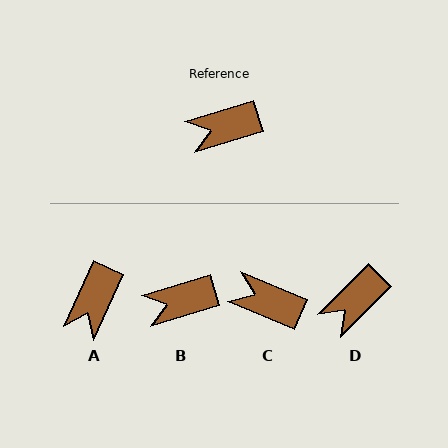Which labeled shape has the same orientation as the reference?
B.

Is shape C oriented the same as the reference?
No, it is off by about 39 degrees.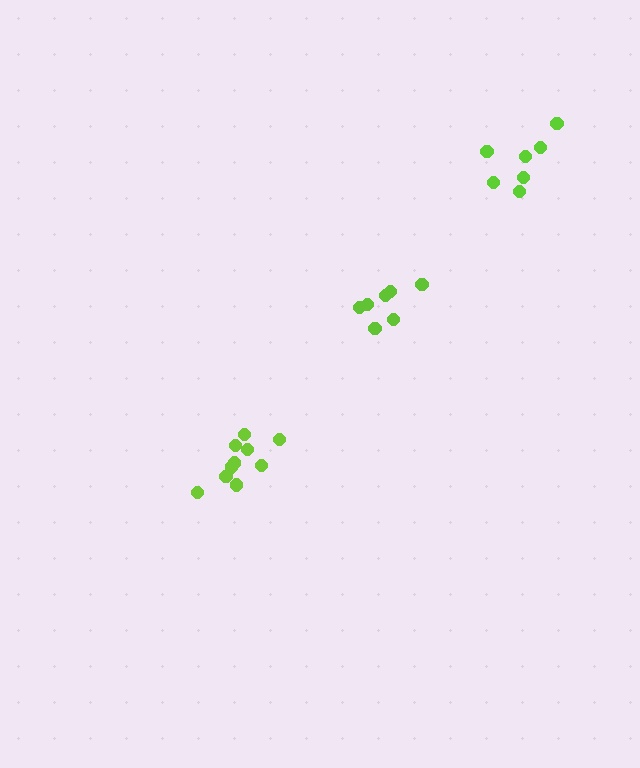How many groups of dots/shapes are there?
There are 3 groups.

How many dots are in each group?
Group 1: 7 dots, Group 2: 10 dots, Group 3: 7 dots (24 total).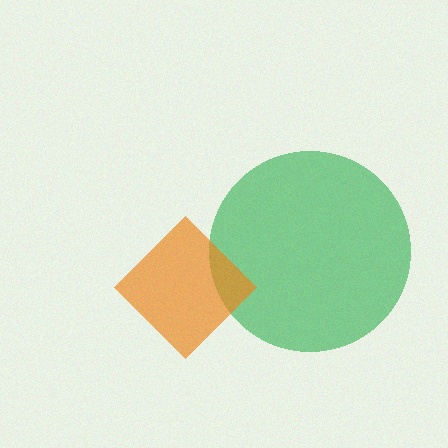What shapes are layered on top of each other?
The layered shapes are: a green circle, an orange diamond.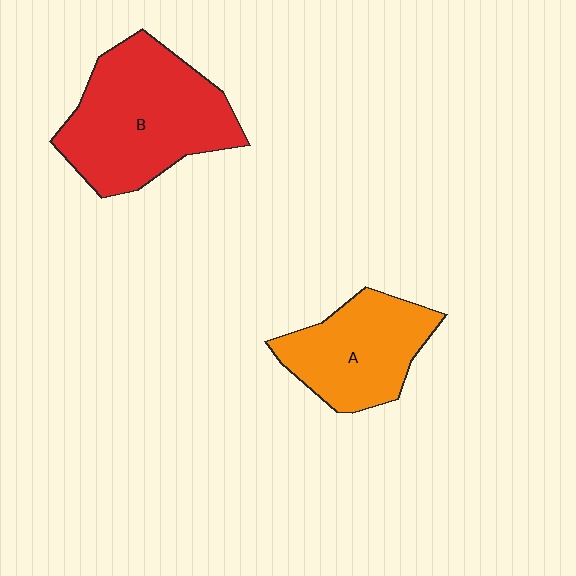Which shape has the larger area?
Shape B (red).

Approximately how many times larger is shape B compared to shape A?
Approximately 1.5 times.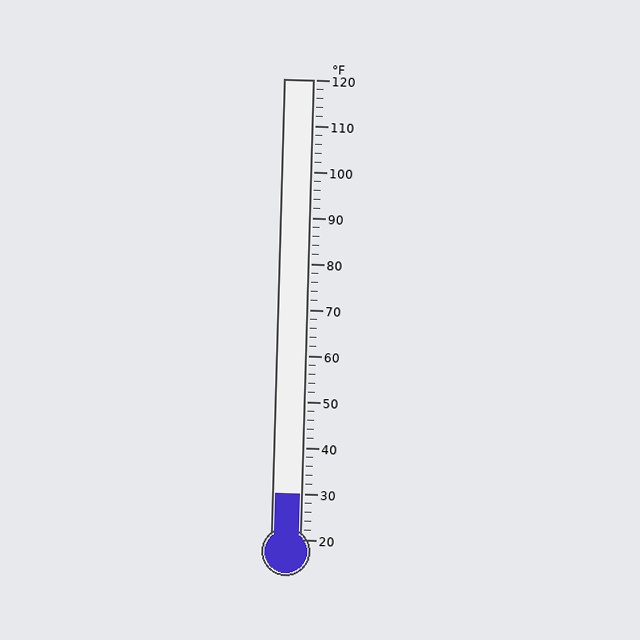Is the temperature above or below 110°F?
The temperature is below 110°F.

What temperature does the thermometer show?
The thermometer shows approximately 30°F.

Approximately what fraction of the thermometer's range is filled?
The thermometer is filled to approximately 10% of its range.